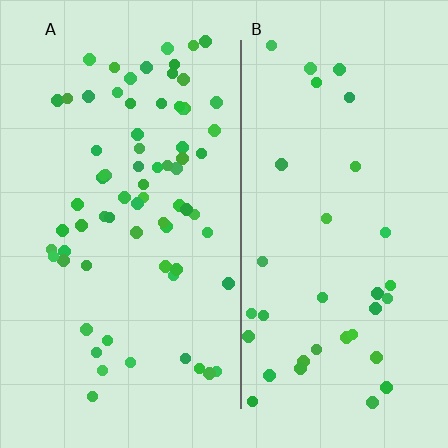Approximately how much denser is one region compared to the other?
Approximately 2.0× — region A over region B.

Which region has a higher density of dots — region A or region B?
A (the left).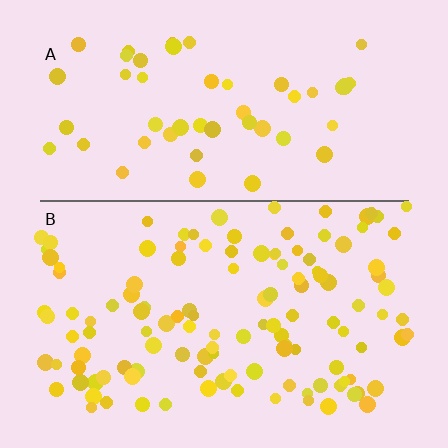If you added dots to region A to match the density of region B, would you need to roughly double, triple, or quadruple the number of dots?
Approximately double.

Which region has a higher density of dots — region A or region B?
B (the bottom).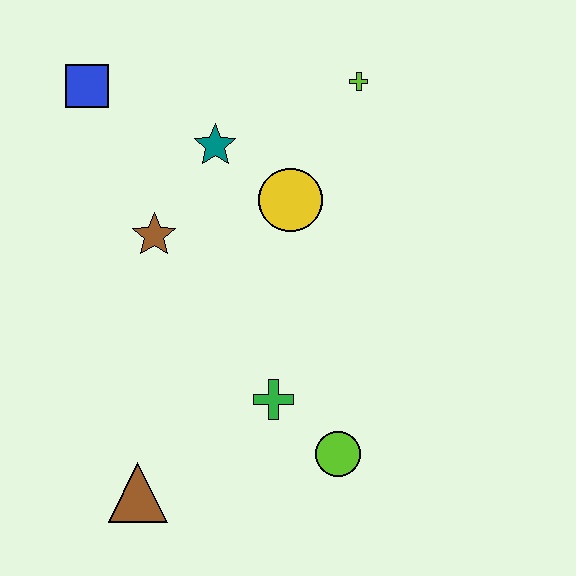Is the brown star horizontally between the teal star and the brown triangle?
Yes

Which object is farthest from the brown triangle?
The lime cross is farthest from the brown triangle.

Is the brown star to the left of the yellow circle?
Yes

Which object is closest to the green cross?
The lime circle is closest to the green cross.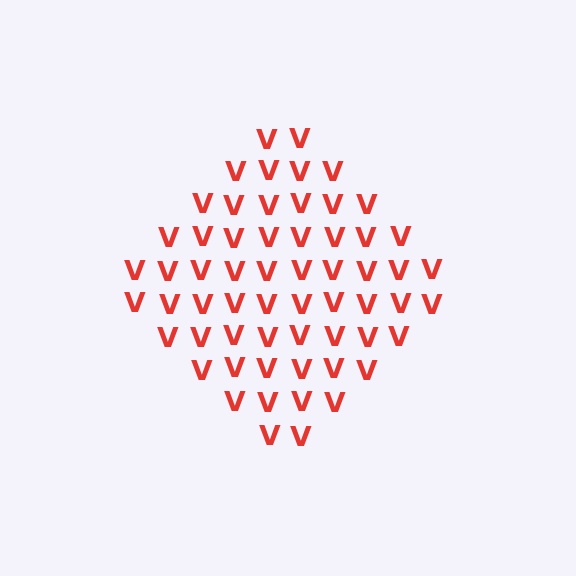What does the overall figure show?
The overall figure shows a diamond.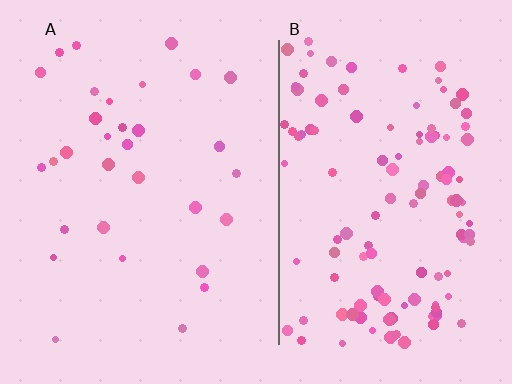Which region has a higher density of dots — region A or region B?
B (the right).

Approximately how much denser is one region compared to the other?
Approximately 3.7× — region B over region A.